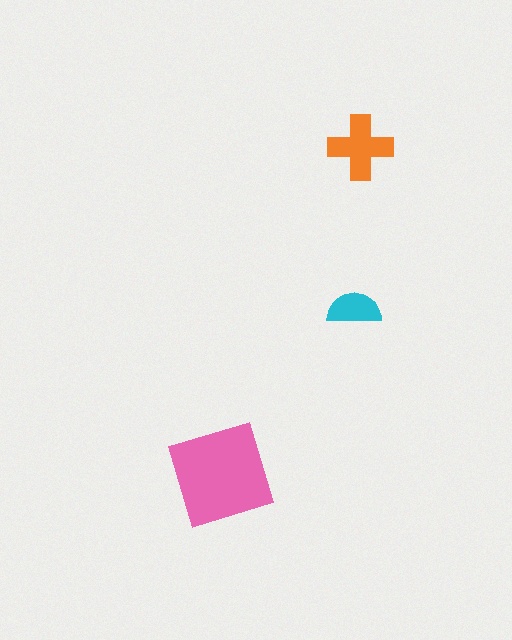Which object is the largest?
The pink square.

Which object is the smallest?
The cyan semicircle.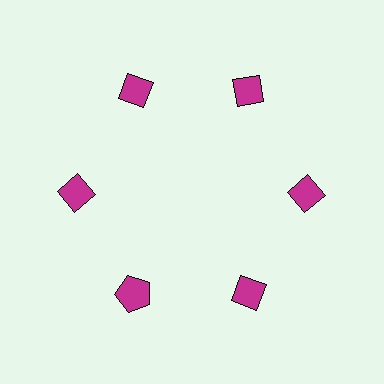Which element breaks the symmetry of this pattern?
The magenta pentagon at roughly the 7 o'clock position breaks the symmetry. All other shapes are magenta diamonds.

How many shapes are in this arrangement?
There are 6 shapes arranged in a ring pattern.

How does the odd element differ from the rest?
It has a different shape: pentagon instead of diamond.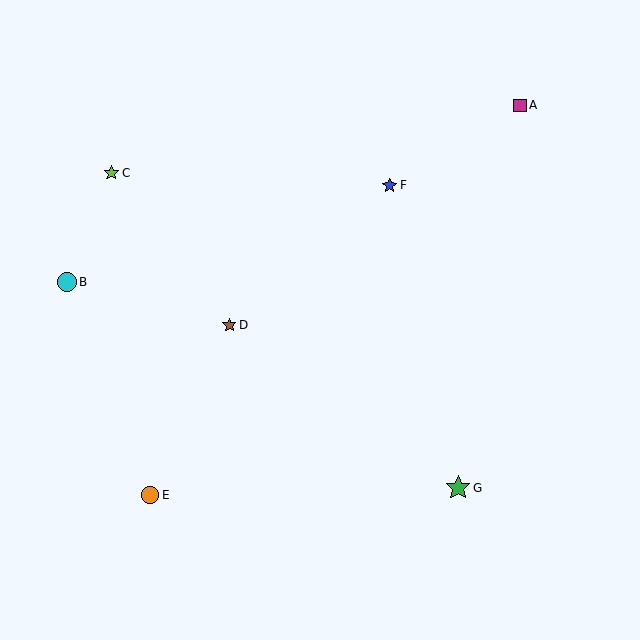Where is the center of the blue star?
The center of the blue star is at (390, 185).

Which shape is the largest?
The green star (labeled G) is the largest.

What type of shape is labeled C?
Shape C is a lime star.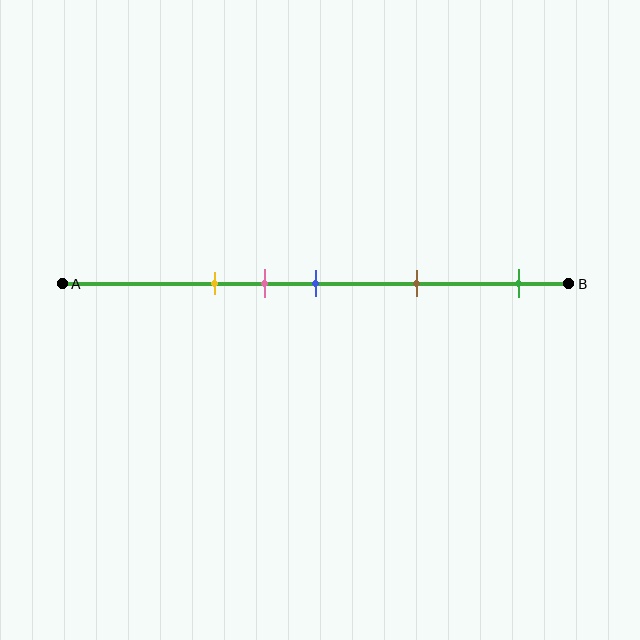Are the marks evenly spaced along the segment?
No, the marks are not evenly spaced.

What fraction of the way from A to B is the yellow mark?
The yellow mark is approximately 30% (0.3) of the way from A to B.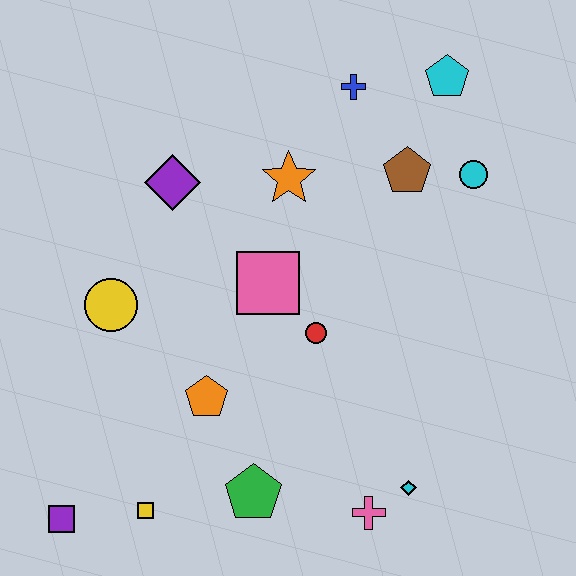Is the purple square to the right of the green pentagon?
No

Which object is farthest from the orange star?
The purple square is farthest from the orange star.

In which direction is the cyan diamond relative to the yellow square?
The cyan diamond is to the right of the yellow square.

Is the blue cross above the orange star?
Yes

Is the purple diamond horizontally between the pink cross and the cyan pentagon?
No